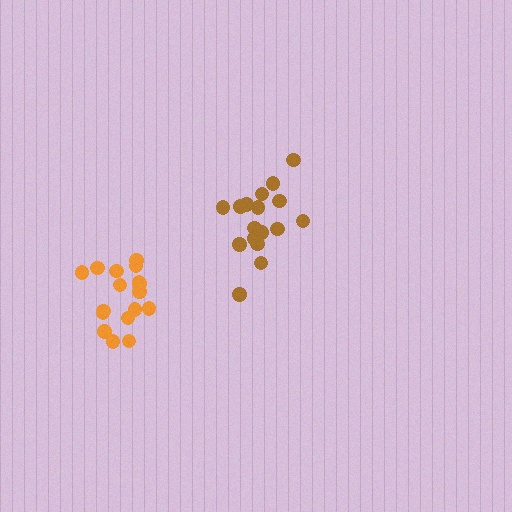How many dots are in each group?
Group 1: 18 dots, Group 2: 17 dots (35 total).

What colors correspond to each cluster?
The clusters are colored: brown, orange.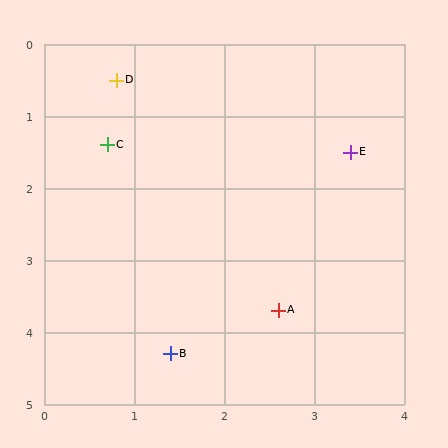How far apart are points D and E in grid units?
Points D and E are about 2.8 grid units apart.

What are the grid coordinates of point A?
Point A is at approximately (2.6, 3.7).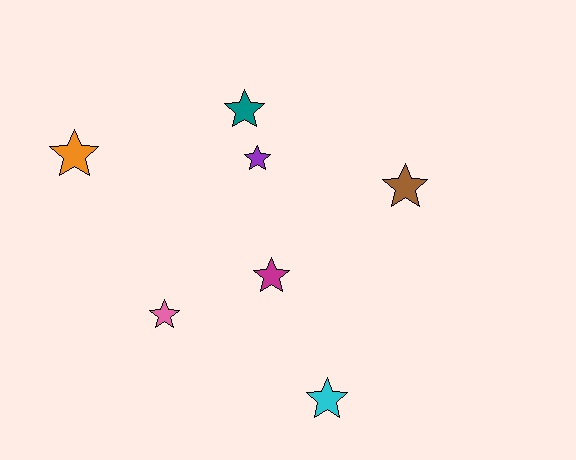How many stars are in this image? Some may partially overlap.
There are 7 stars.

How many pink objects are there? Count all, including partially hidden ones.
There is 1 pink object.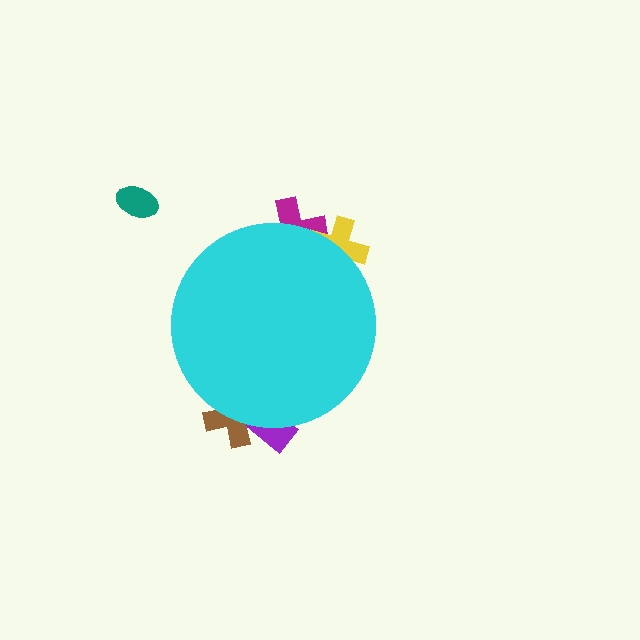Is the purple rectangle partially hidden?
Yes, the purple rectangle is partially hidden behind the cyan circle.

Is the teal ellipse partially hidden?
No, the teal ellipse is fully visible.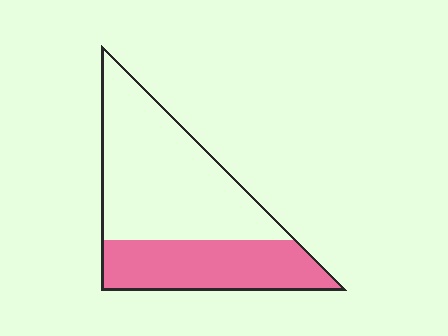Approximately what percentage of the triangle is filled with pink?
Approximately 35%.